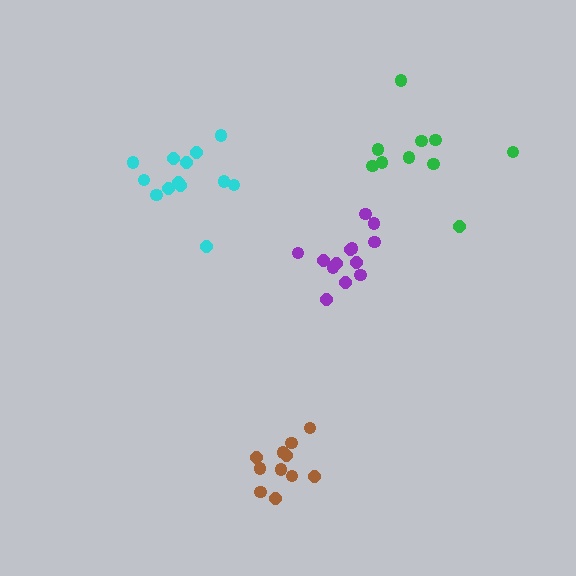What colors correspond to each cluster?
The clusters are colored: purple, cyan, brown, green.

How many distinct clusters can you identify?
There are 4 distinct clusters.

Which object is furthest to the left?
The cyan cluster is leftmost.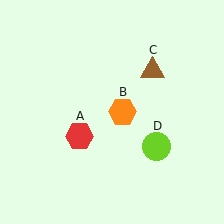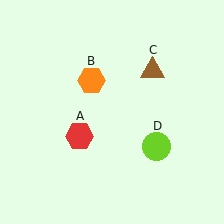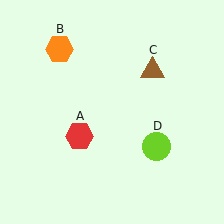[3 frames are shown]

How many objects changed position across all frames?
1 object changed position: orange hexagon (object B).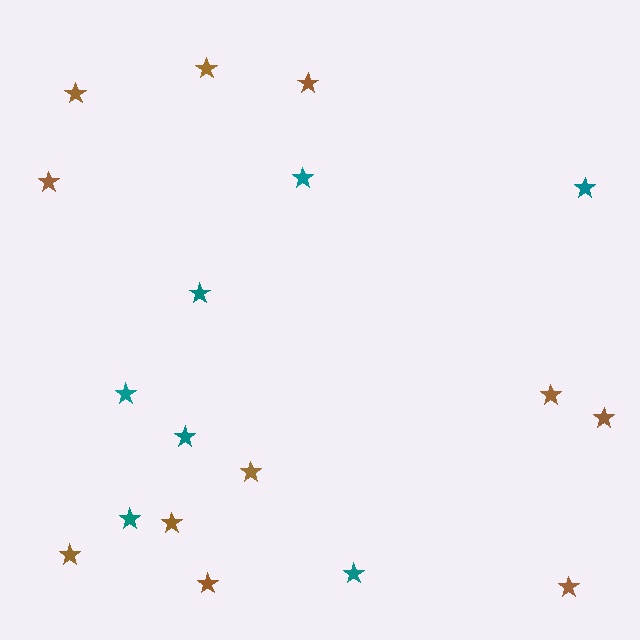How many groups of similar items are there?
There are 2 groups: one group of teal stars (7) and one group of brown stars (11).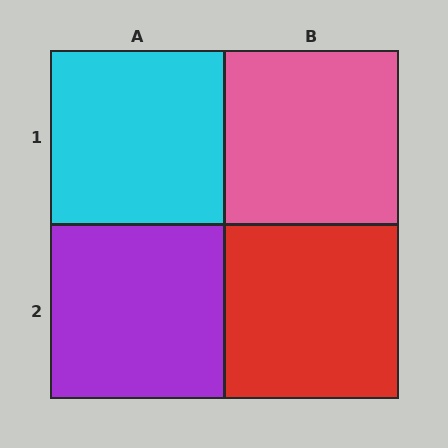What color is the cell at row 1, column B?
Pink.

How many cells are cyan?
1 cell is cyan.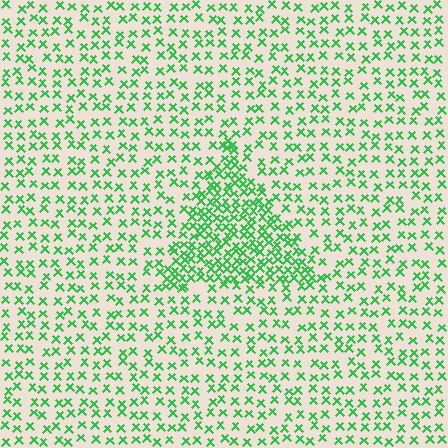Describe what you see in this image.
The image contains small green elements arranged at two different densities. A triangle-shaped region is visible where the elements are more densely packed than the surrounding area.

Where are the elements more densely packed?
The elements are more densely packed inside the triangle boundary.